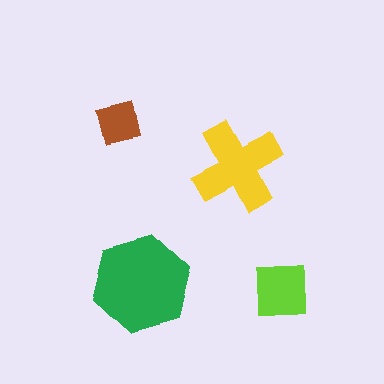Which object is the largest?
The green hexagon.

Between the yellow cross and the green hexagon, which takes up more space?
The green hexagon.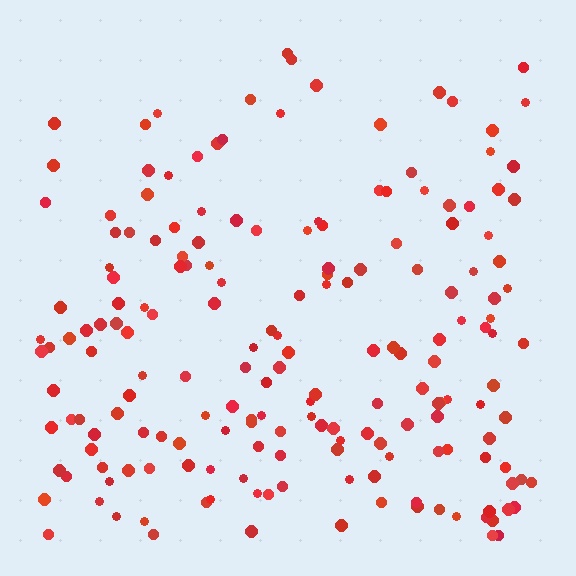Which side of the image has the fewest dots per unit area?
The top.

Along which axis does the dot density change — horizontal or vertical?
Vertical.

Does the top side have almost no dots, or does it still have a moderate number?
Still a moderate number, just noticeably fewer than the bottom.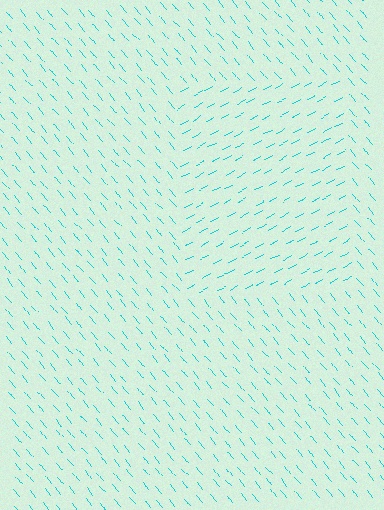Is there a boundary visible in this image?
Yes, there is a texture boundary formed by a change in line orientation.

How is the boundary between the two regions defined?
The boundary is defined purely by a change in line orientation (approximately 77 degrees difference). All lines are the same color and thickness.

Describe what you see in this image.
The image is filled with small cyan line segments. A rectangle region in the image has lines oriented differently from the surrounding lines, creating a visible texture boundary.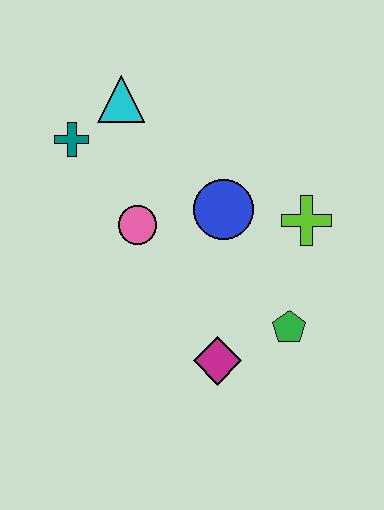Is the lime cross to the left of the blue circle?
No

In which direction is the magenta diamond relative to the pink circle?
The magenta diamond is below the pink circle.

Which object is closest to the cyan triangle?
The teal cross is closest to the cyan triangle.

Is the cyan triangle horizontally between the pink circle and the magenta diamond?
No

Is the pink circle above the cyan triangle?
No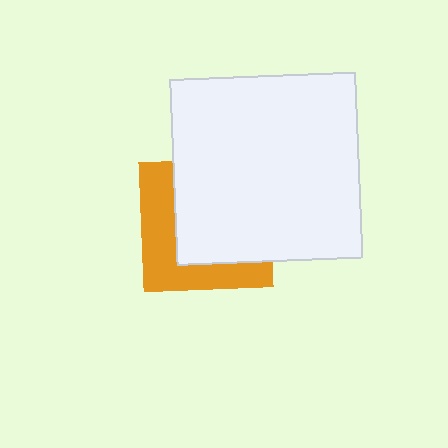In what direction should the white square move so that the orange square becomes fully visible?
The white square should move toward the upper-right. That is the shortest direction to clear the overlap and leave the orange square fully visible.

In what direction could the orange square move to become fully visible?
The orange square could move toward the lower-left. That would shift it out from behind the white square entirely.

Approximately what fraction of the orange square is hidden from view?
Roughly 59% of the orange square is hidden behind the white square.